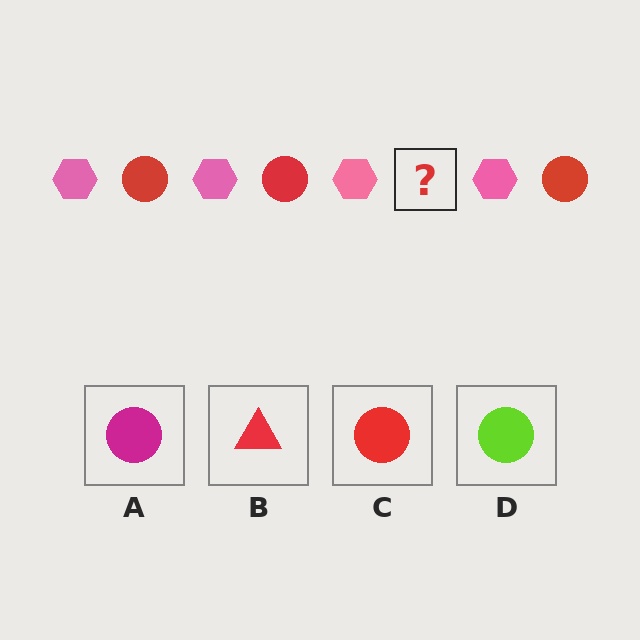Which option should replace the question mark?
Option C.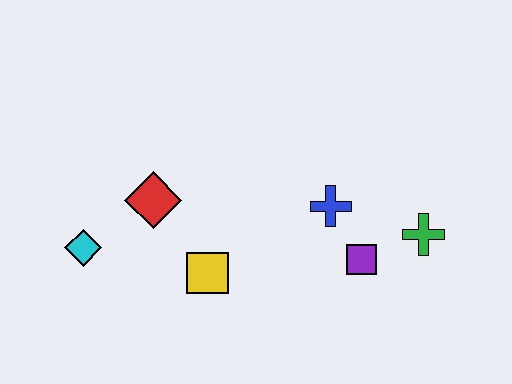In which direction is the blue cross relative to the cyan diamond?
The blue cross is to the right of the cyan diamond.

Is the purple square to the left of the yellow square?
No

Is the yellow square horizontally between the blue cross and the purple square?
No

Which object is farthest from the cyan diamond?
The green cross is farthest from the cyan diamond.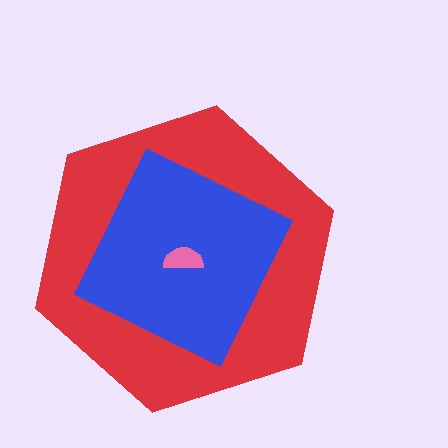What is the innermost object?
The pink semicircle.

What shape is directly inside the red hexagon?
The blue square.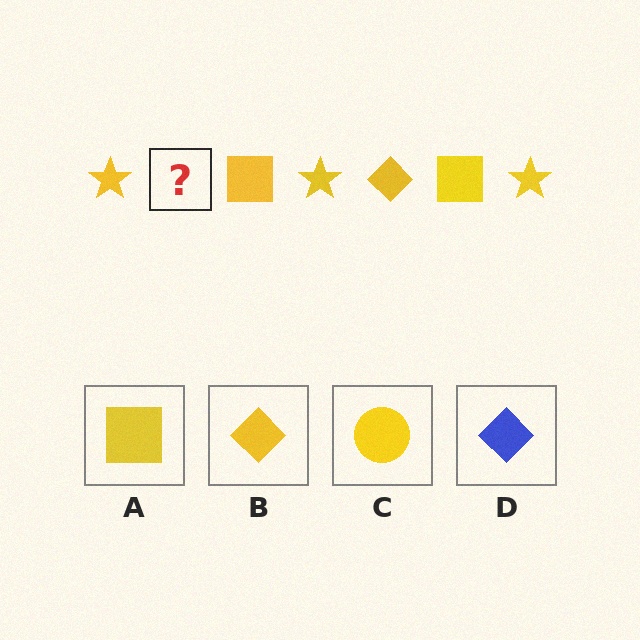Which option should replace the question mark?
Option B.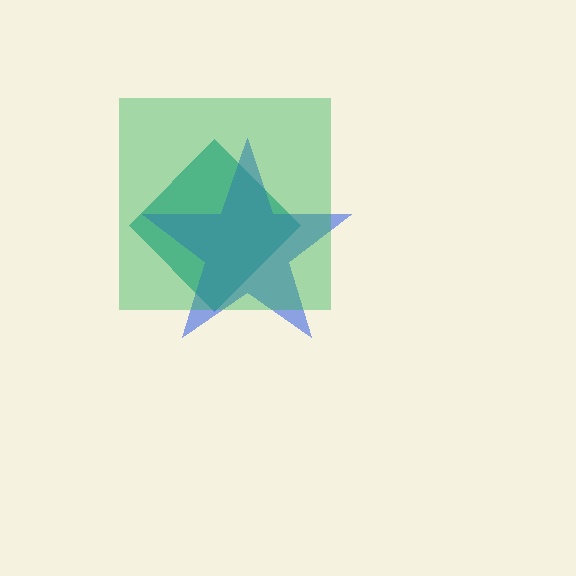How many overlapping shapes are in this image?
There are 3 overlapping shapes in the image.